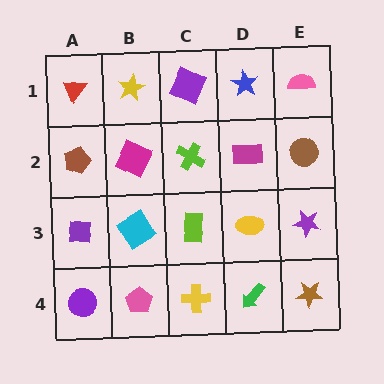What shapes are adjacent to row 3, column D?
A magenta rectangle (row 2, column D), a green arrow (row 4, column D), a lime rectangle (row 3, column C), a purple star (row 3, column E).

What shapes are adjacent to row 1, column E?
A brown circle (row 2, column E), a blue star (row 1, column D).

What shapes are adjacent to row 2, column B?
A yellow star (row 1, column B), a cyan diamond (row 3, column B), a brown pentagon (row 2, column A), a lime cross (row 2, column C).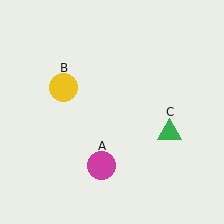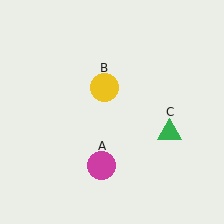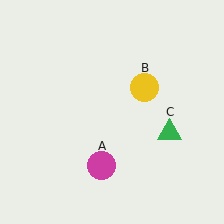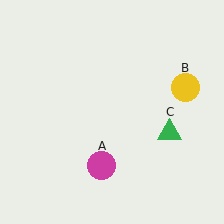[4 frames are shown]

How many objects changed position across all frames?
1 object changed position: yellow circle (object B).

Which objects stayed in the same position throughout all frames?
Magenta circle (object A) and green triangle (object C) remained stationary.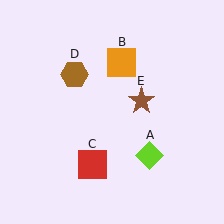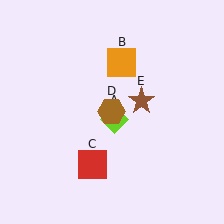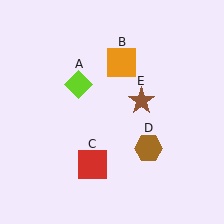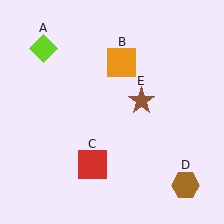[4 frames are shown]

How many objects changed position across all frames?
2 objects changed position: lime diamond (object A), brown hexagon (object D).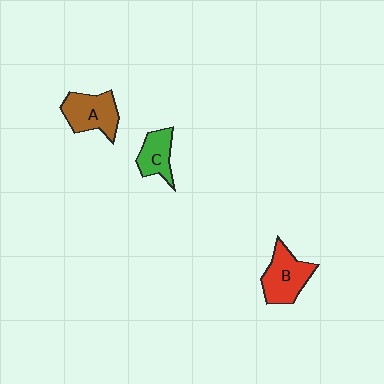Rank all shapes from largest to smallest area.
From largest to smallest: B (red), A (brown), C (green).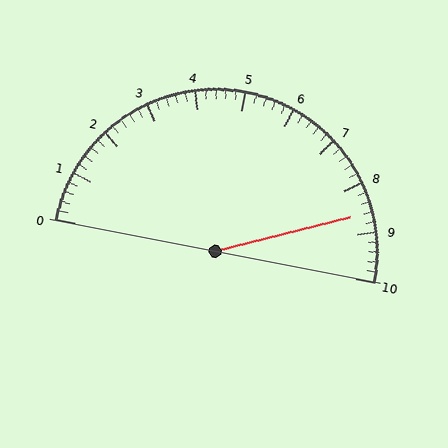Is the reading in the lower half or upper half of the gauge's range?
The reading is in the upper half of the range (0 to 10).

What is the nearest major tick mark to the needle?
The nearest major tick mark is 9.